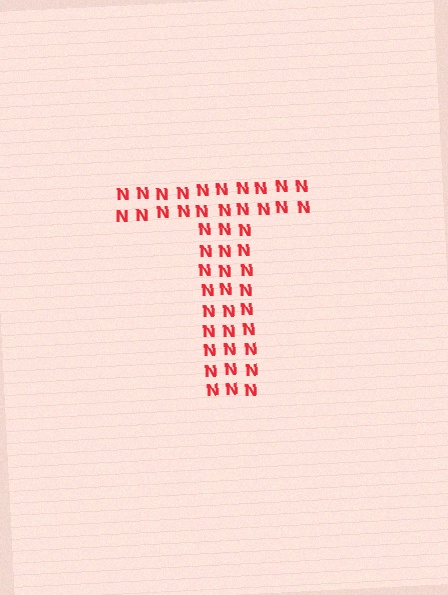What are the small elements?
The small elements are letter N's.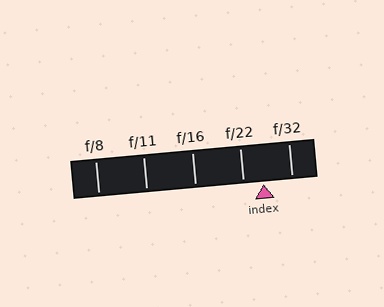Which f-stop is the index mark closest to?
The index mark is closest to f/22.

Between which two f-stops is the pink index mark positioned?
The index mark is between f/22 and f/32.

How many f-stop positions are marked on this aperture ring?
There are 5 f-stop positions marked.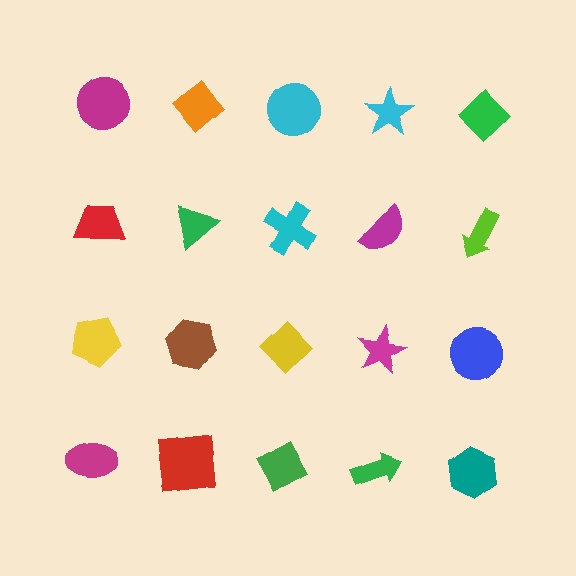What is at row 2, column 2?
A green triangle.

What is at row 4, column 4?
A green arrow.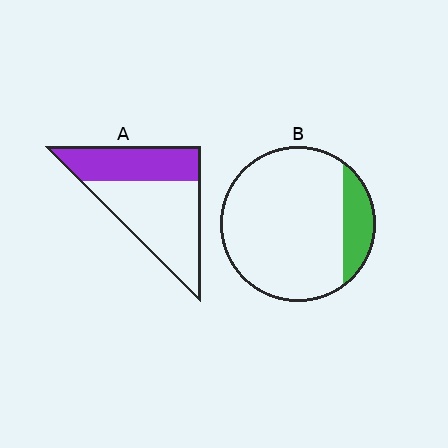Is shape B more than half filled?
No.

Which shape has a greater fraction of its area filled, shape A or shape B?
Shape A.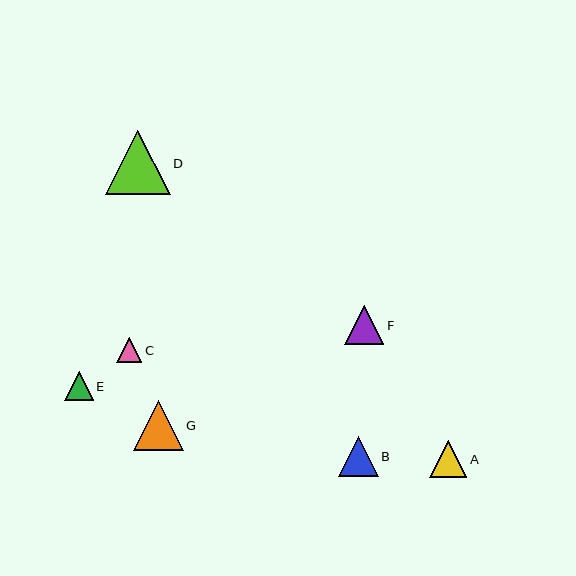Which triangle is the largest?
Triangle D is the largest with a size of approximately 64 pixels.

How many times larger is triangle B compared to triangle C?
Triangle B is approximately 1.6 times the size of triangle C.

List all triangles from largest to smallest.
From largest to smallest: D, G, B, F, A, E, C.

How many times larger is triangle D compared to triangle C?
Triangle D is approximately 2.6 times the size of triangle C.